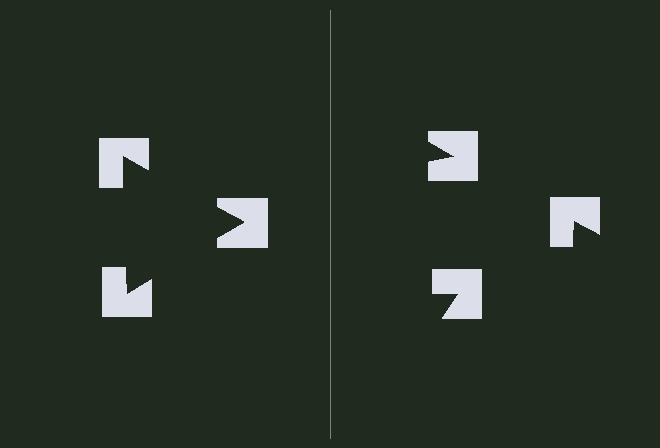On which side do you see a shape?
An illusory triangle appears on the left side. On the right side the wedge cuts are rotated, so no coherent shape forms.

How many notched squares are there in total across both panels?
6 — 3 on each side.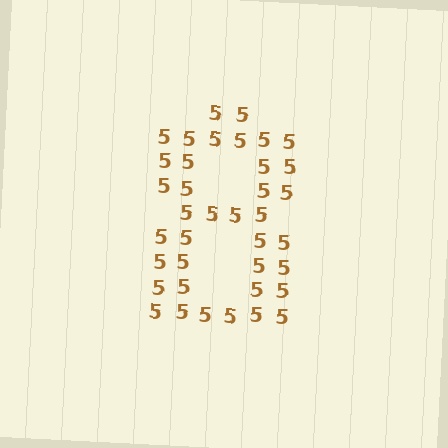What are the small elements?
The small elements are digit 5's.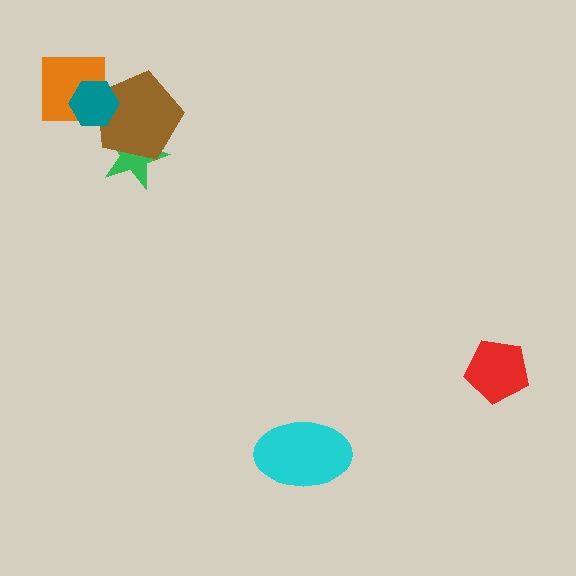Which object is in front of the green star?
The brown pentagon is in front of the green star.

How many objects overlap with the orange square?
2 objects overlap with the orange square.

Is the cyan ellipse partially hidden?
No, no other shape covers it.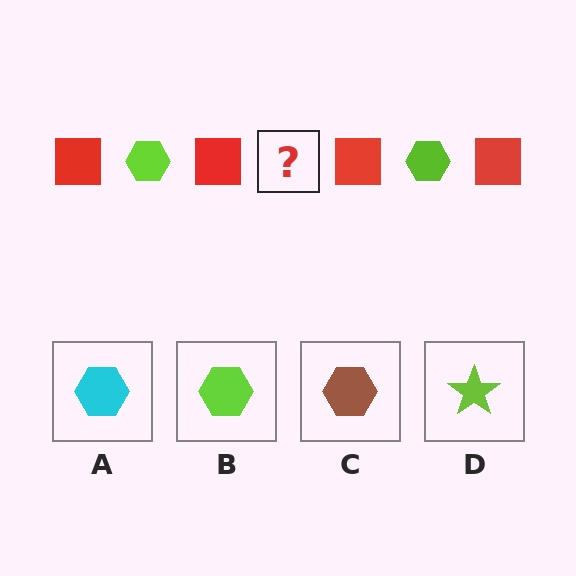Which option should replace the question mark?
Option B.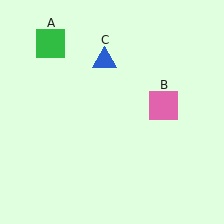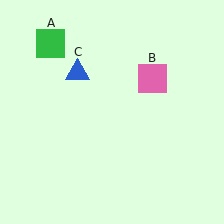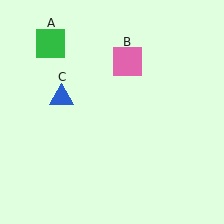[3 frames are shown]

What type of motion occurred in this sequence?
The pink square (object B), blue triangle (object C) rotated counterclockwise around the center of the scene.